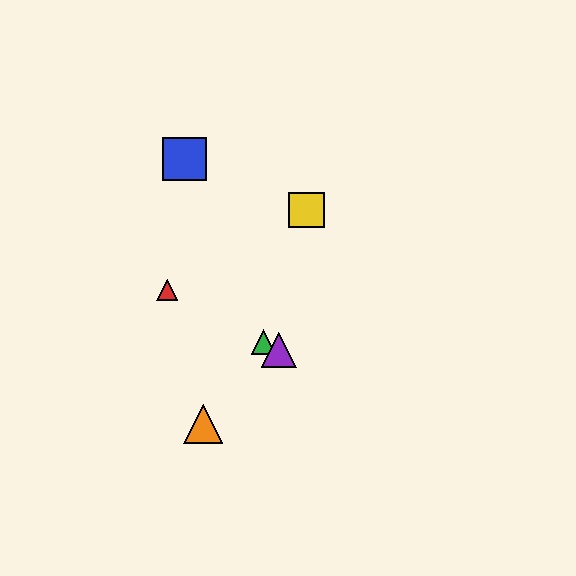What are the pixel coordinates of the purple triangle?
The purple triangle is at (279, 350).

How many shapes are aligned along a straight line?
3 shapes (the red triangle, the green triangle, the purple triangle) are aligned along a straight line.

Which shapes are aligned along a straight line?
The red triangle, the green triangle, the purple triangle are aligned along a straight line.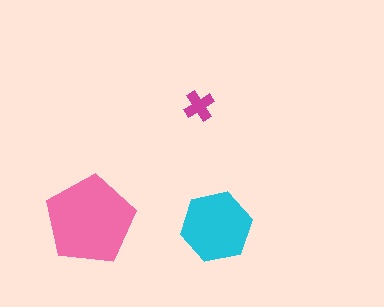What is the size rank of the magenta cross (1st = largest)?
3rd.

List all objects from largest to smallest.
The pink pentagon, the cyan hexagon, the magenta cross.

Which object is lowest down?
The cyan hexagon is bottommost.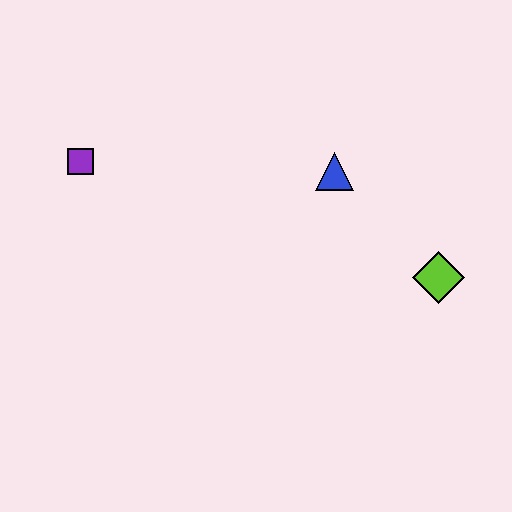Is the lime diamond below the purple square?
Yes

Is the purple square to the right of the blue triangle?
No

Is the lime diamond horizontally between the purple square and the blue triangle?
No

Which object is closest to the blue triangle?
The lime diamond is closest to the blue triangle.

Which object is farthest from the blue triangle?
The purple square is farthest from the blue triangle.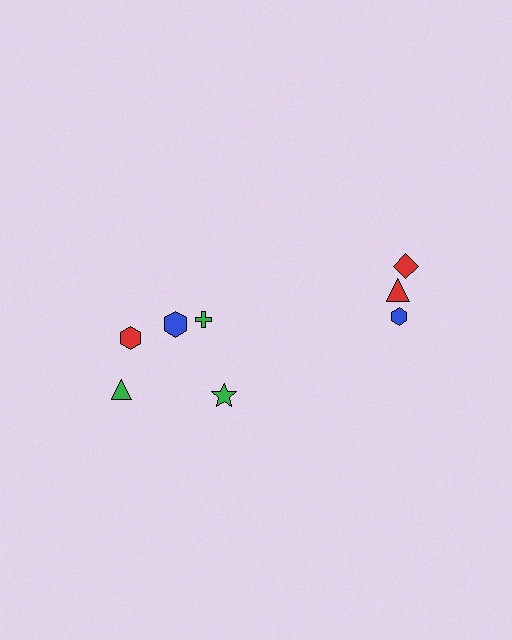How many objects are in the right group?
There are 3 objects.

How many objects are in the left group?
There are 5 objects.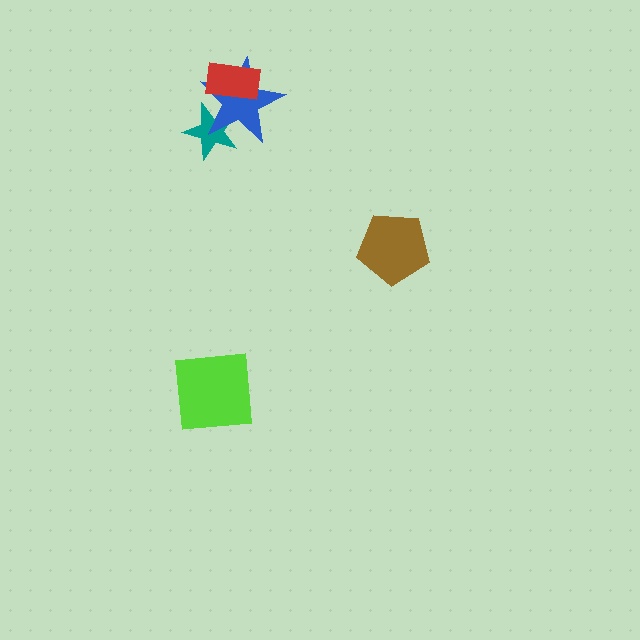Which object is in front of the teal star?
The blue star is in front of the teal star.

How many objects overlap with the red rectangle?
1 object overlaps with the red rectangle.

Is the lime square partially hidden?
No, no other shape covers it.